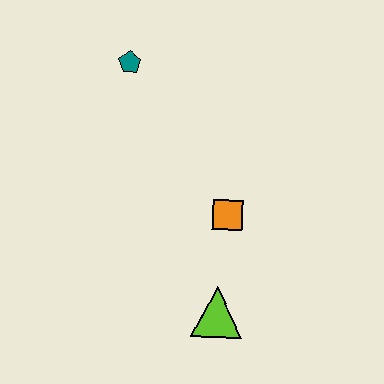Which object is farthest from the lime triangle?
The teal pentagon is farthest from the lime triangle.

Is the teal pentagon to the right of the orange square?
No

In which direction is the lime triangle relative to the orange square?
The lime triangle is below the orange square.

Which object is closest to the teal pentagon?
The orange square is closest to the teal pentagon.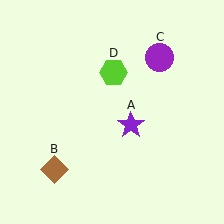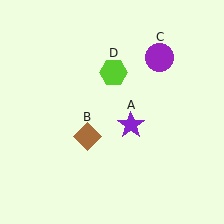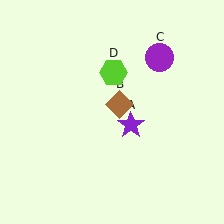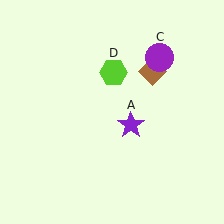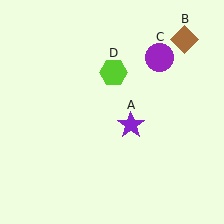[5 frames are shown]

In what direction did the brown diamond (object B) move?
The brown diamond (object B) moved up and to the right.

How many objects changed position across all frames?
1 object changed position: brown diamond (object B).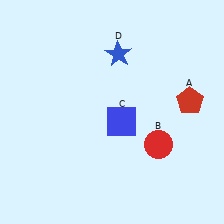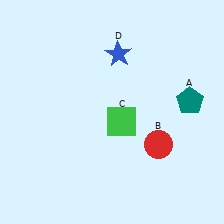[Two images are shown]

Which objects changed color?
A changed from red to teal. C changed from blue to green.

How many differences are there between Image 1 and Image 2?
There are 2 differences between the two images.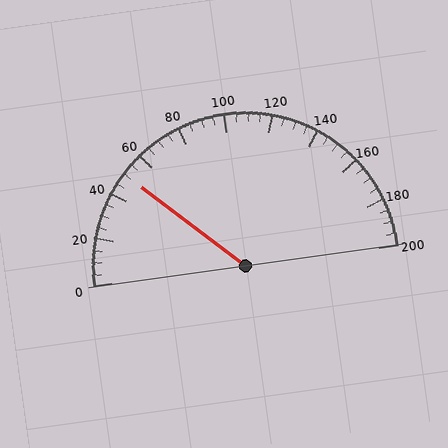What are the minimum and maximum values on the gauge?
The gauge ranges from 0 to 200.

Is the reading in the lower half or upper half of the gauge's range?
The reading is in the lower half of the range (0 to 200).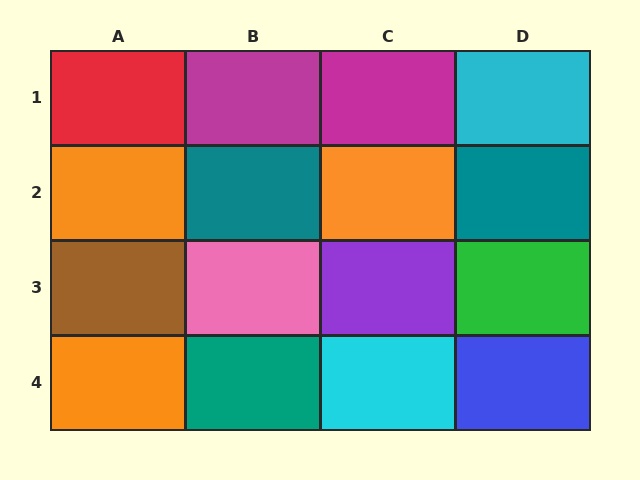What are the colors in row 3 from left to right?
Brown, pink, purple, green.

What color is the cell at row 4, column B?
Teal.